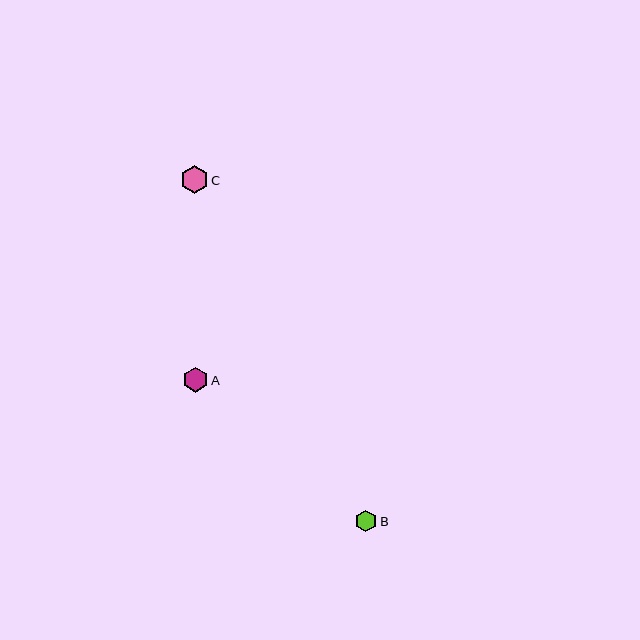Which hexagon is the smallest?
Hexagon B is the smallest with a size of approximately 21 pixels.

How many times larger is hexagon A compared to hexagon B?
Hexagon A is approximately 1.2 times the size of hexagon B.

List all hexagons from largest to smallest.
From largest to smallest: C, A, B.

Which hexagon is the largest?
Hexagon C is the largest with a size of approximately 28 pixels.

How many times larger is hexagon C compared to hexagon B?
Hexagon C is approximately 1.3 times the size of hexagon B.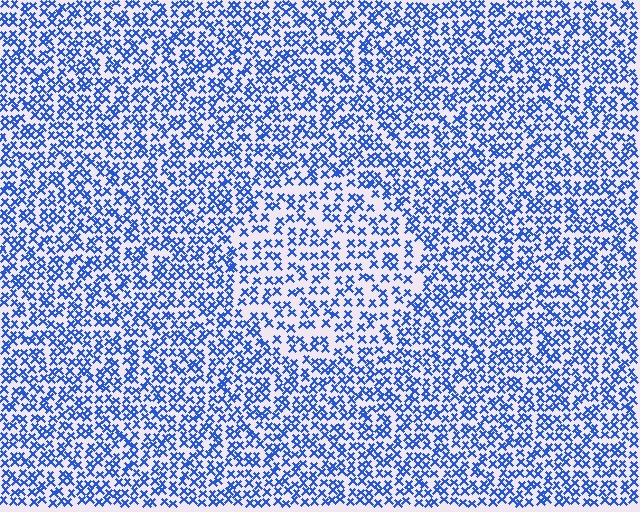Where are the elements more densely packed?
The elements are more densely packed outside the circle boundary.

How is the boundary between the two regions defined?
The boundary is defined by a change in element density (approximately 1.6x ratio). All elements are the same color, size, and shape.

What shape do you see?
I see a circle.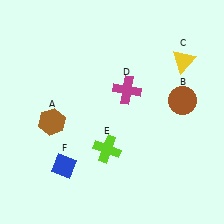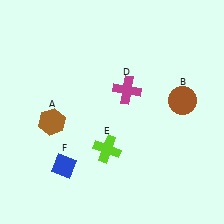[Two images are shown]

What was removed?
The yellow triangle (C) was removed in Image 2.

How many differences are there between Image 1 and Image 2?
There is 1 difference between the two images.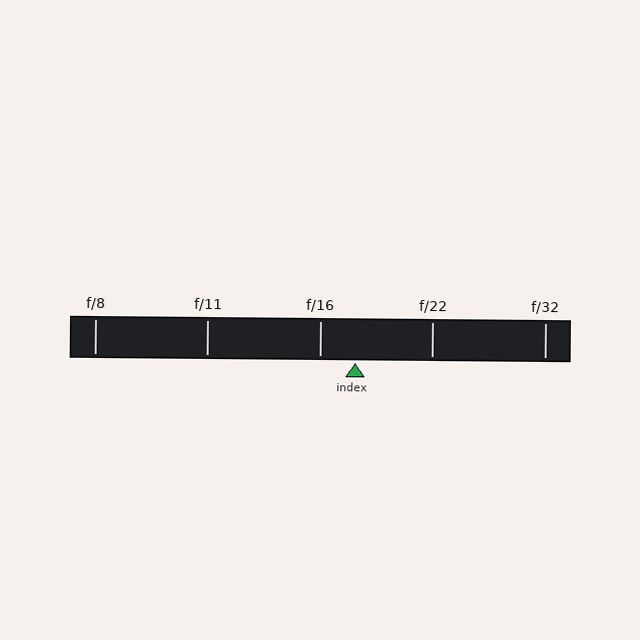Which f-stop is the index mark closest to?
The index mark is closest to f/16.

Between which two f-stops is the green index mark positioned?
The index mark is between f/16 and f/22.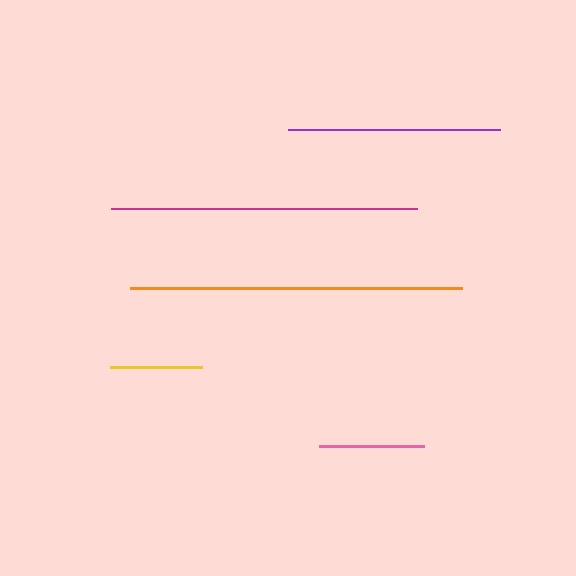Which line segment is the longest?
The orange line is the longest at approximately 333 pixels.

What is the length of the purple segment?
The purple segment is approximately 212 pixels long.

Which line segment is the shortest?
The yellow line is the shortest at approximately 92 pixels.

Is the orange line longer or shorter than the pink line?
The orange line is longer than the pink line.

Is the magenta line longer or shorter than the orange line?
The orange line is longer than the magenta line.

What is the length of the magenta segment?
The magenta segment is approximately 306 pixels long.